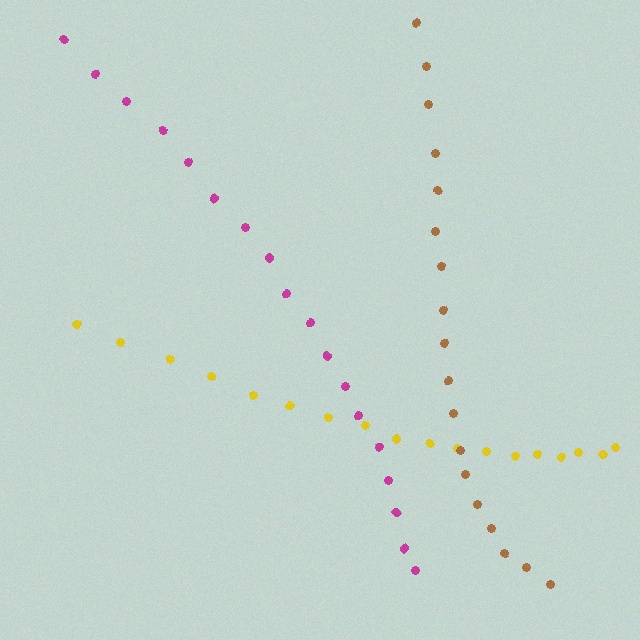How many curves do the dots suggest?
There are 3 distinct paths.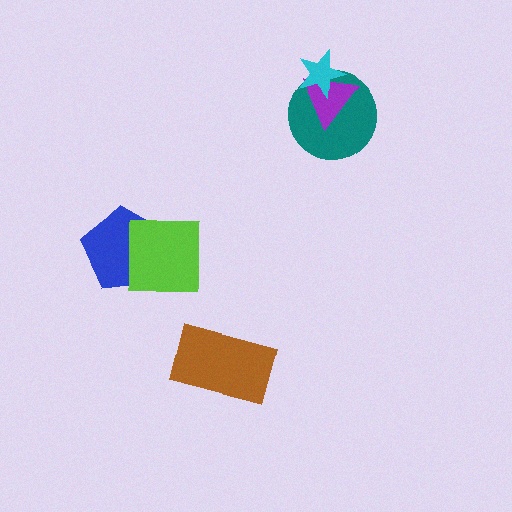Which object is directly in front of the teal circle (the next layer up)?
The purple triangle is directly in front of the teal circle.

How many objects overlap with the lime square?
1 object overlaps with the lime square.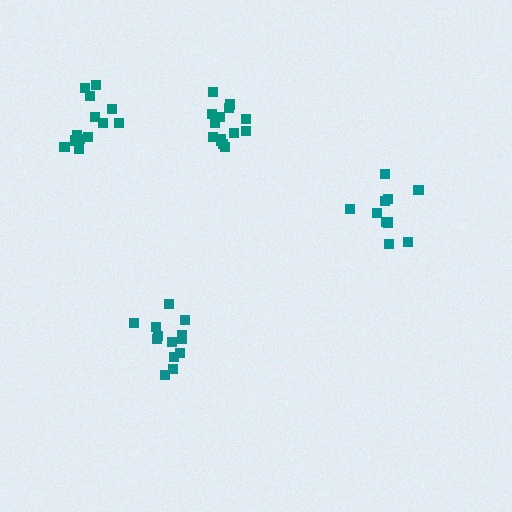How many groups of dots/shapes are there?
There are 4 groups.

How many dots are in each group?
Group 1: 13 dots, Group 2: 14 dots, Group 3: 14 dots, Group 4: 10 dots (51 total).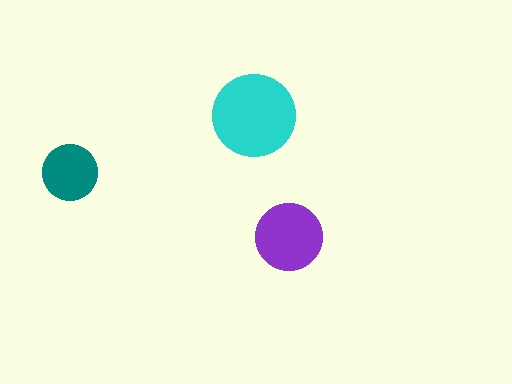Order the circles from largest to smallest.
the cyan one, the purple one, the teal one.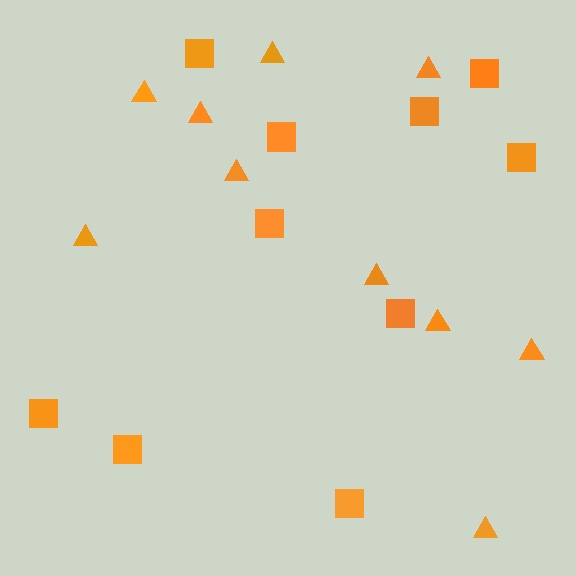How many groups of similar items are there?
There are 2 groups: one group of squares (10) and one group of triangles (10).